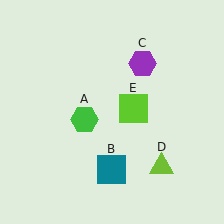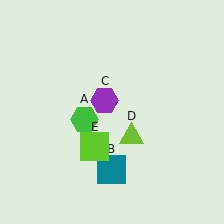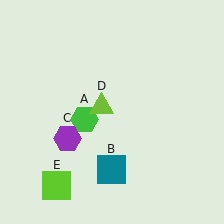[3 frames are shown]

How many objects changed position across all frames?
3 objects changed position: purple hexagon (object C), lime triangle (object D), lime square (object E).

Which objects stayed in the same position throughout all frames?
Green hexagon (object A) and teal square (object B) remained stationary.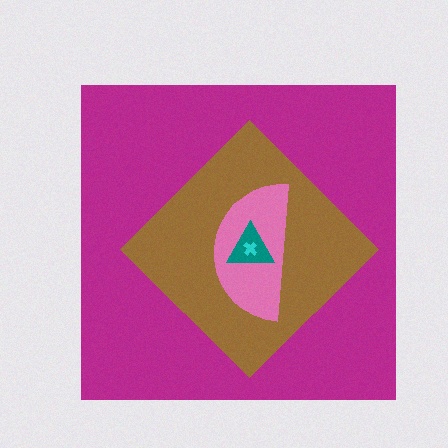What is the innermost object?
The cyan cross.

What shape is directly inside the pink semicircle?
The teal triangle.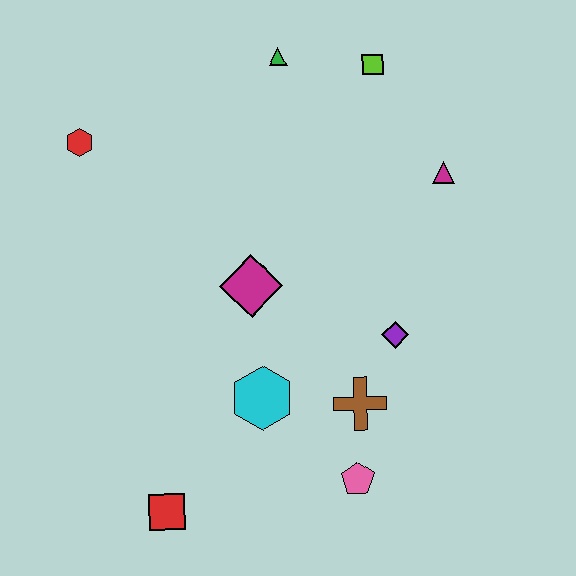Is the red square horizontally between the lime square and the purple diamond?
No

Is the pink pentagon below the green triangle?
Yes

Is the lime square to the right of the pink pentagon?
Yes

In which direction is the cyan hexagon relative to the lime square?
The cyan hexagon is below the lime square.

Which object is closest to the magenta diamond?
The cyan hexagon is closest to the magenta diamond.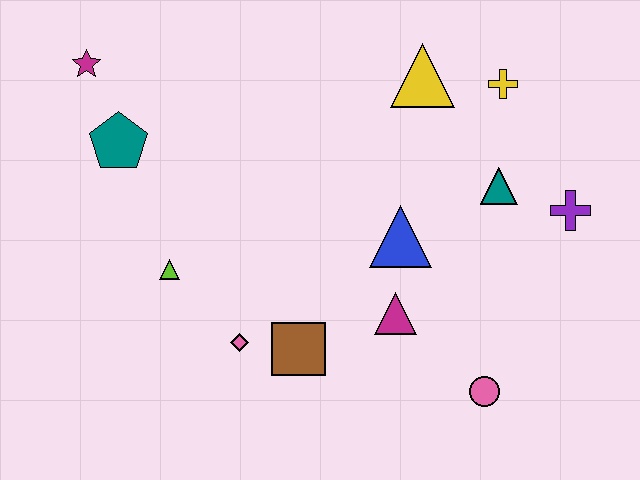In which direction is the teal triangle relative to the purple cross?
The teal triangle is to the left of the purple cross.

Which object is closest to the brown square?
The pink diamond is closest to the brown square.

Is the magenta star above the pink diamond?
Yes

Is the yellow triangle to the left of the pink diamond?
No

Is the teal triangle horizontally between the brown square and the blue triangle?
No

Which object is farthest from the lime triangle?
The purple cross is farthest from the lime triangle.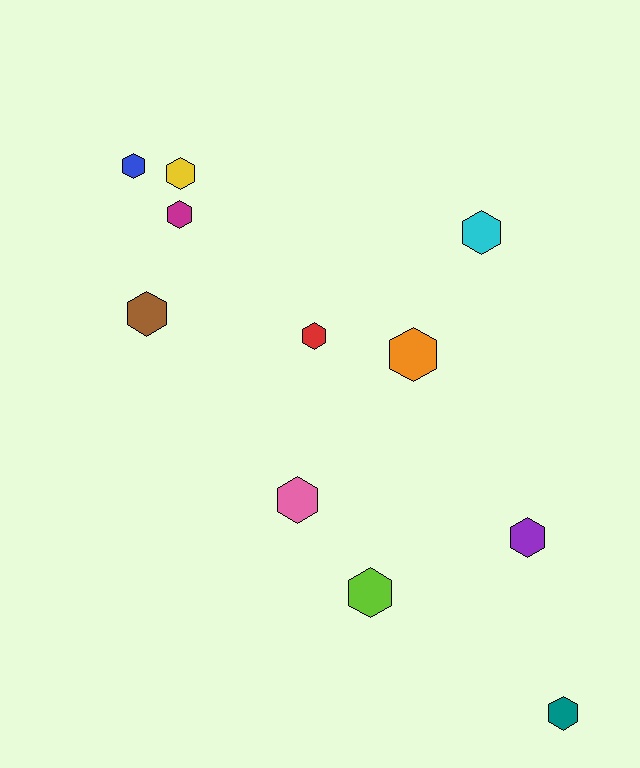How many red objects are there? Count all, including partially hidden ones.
There is 1 red object.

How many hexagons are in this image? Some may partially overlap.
There are 11 hexagons.